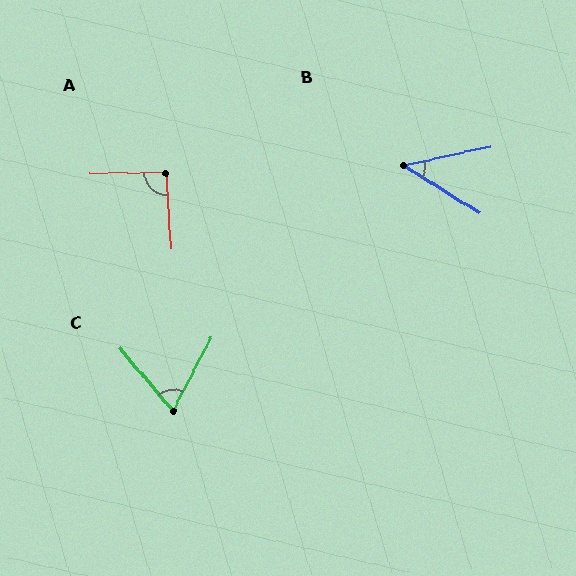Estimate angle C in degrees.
Approximately 68 degrees.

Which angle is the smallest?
B, at approximately 44 degrees.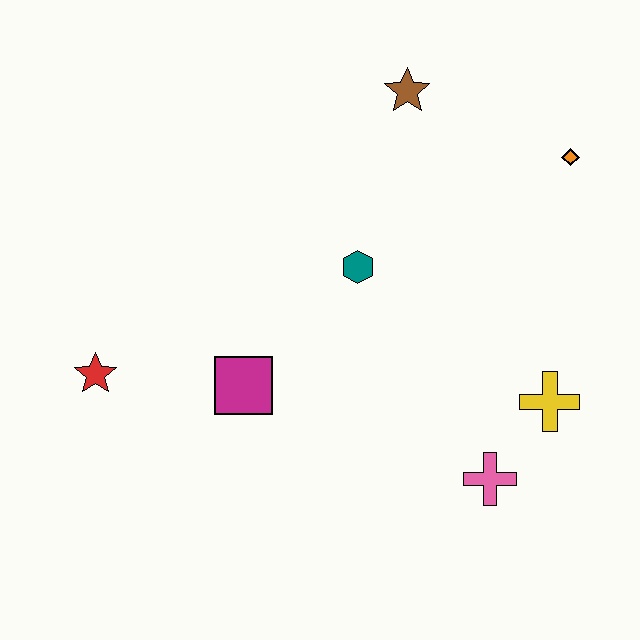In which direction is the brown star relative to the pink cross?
The brown star is above the pink cross.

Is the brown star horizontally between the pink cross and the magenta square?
Yes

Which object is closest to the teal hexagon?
The magenta square is closest to the teal hexagon.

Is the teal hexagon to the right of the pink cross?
No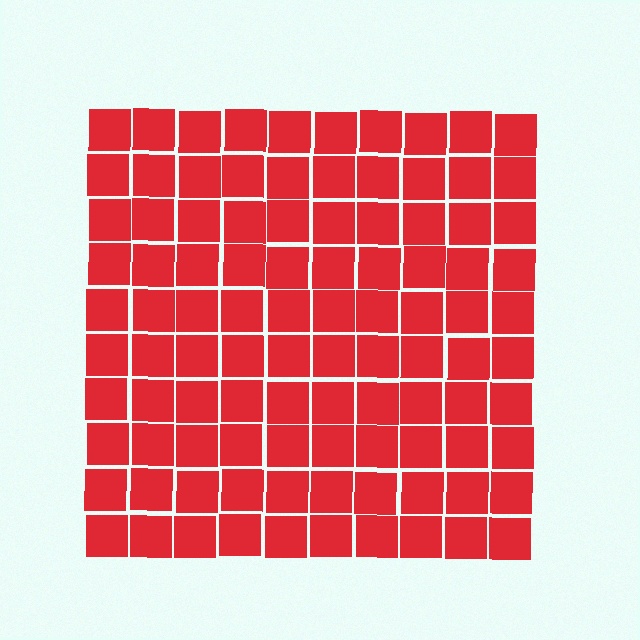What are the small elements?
The small elements are squares.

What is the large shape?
The large shape is a square.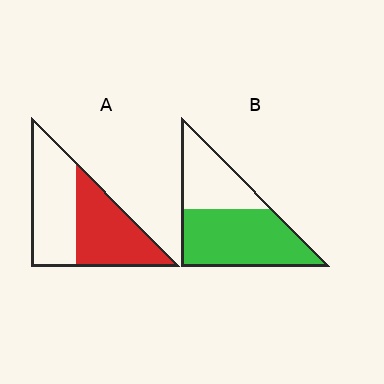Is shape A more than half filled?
Roughly half.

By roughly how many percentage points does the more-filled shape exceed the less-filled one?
By roughly 15 percentage points (B over A).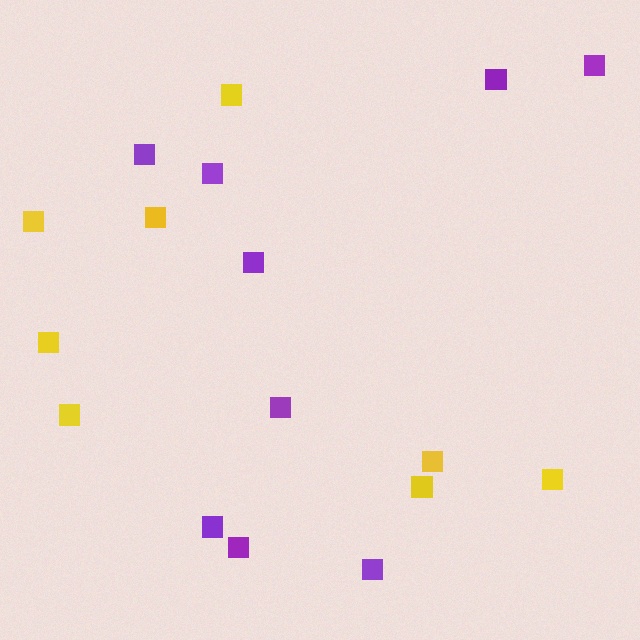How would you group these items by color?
There are 2 groups: one group of purple squares (9) and one group of yellow squares (8).